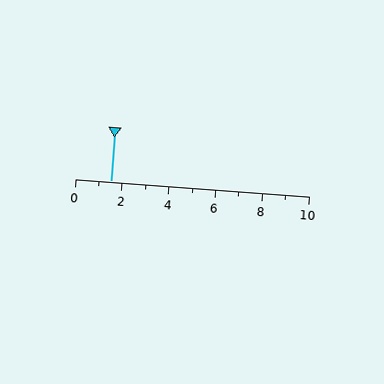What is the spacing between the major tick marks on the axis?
The major ticks are spaced 2 apart.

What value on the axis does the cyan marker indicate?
The marker indicates approximately 1.5.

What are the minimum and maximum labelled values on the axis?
The axis runs from 0 to 10.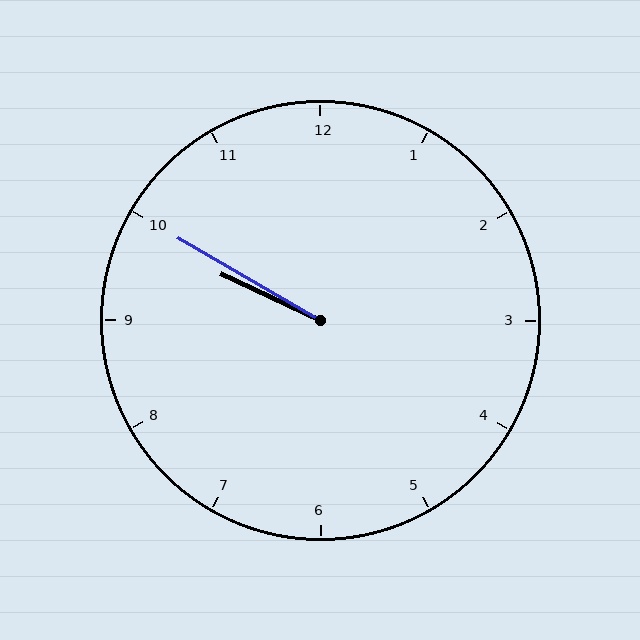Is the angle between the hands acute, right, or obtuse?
It is acute.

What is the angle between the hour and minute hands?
Approximately 5 degrees.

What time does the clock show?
9:50.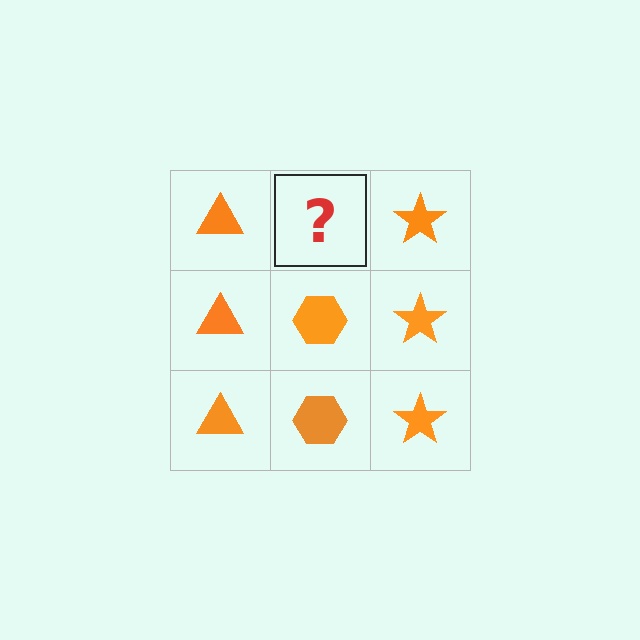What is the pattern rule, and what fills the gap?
The rule is that each column has a consistent shape. The gap should be filled with an orange hexagon.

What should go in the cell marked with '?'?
The missing cell should contain an orange hexagon.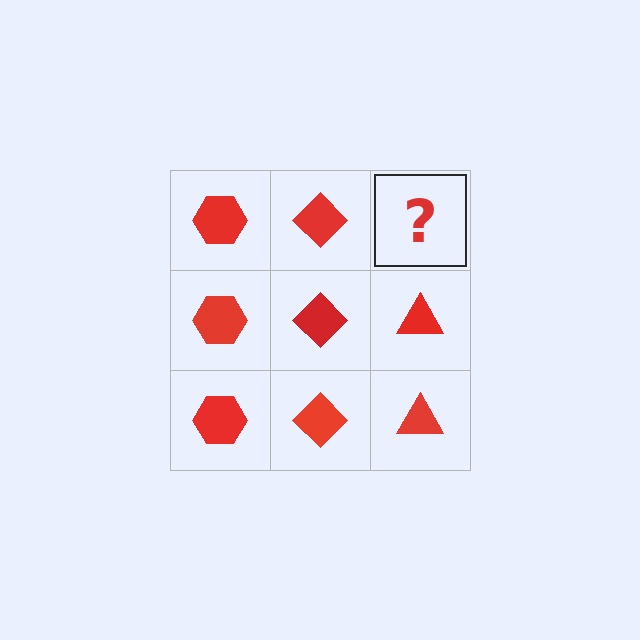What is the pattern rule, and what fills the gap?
The rule is that each column has a consistent shape. The gap should be filled with a red triangle.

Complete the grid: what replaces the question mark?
The question mark should be replaced with a red triangle.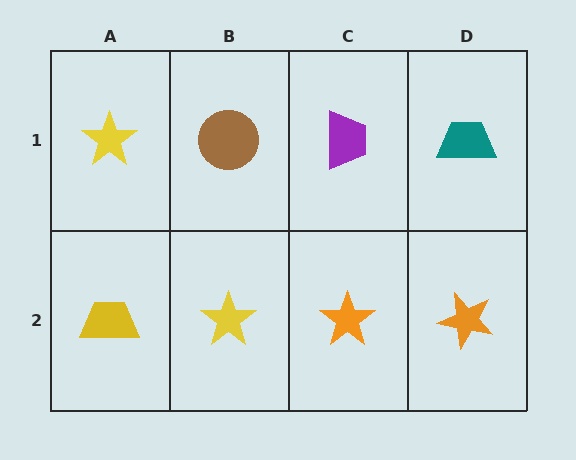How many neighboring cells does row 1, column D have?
2.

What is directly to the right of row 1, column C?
A teal trapezoid.